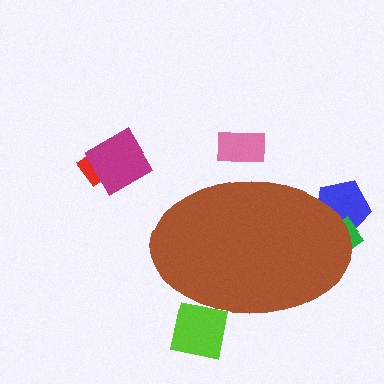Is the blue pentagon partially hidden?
Yes, the blue pentagon is partially hidden behind the brown ellipse.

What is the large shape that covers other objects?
A brown ellipse.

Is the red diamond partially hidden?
No, the red diamond is fully visible.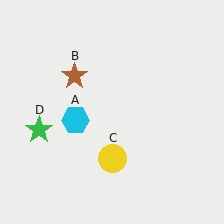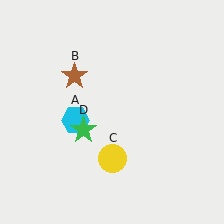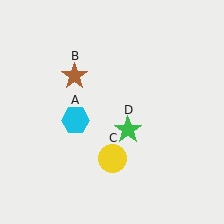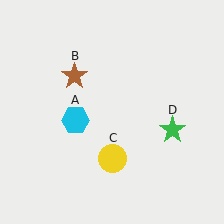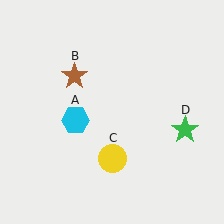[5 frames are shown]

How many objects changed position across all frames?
1 object changed position: green star (object D).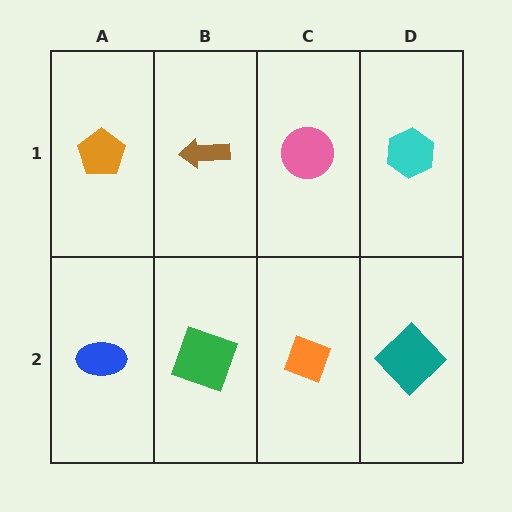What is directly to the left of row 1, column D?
A pink circle.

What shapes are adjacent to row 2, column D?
A cyan hexagon (row 1, column D), an orange diamond (row 2, column C).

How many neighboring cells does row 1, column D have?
2.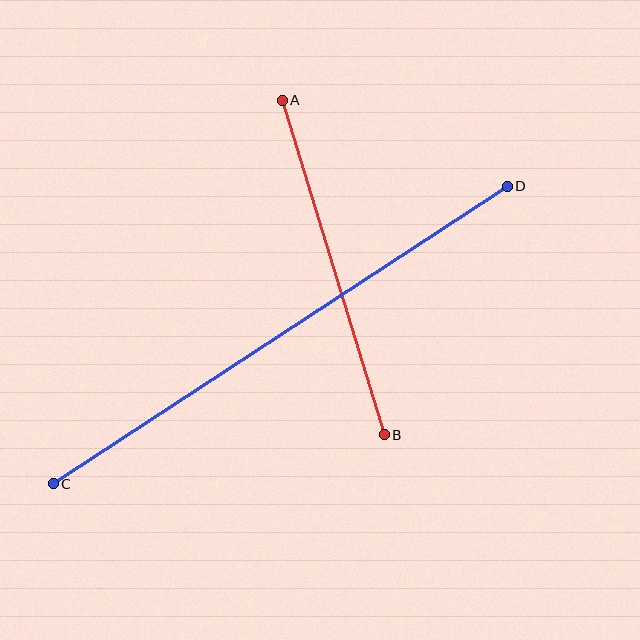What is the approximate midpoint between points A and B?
The midpoint is at approximately (333, 267) pixels.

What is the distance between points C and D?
The distance is approximately 543 pixels.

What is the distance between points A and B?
The distance is approximately 350 pixels.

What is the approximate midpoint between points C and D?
The midpoint is at approximately (280, 335) pixels.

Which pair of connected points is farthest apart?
Points C and D are farthest apart.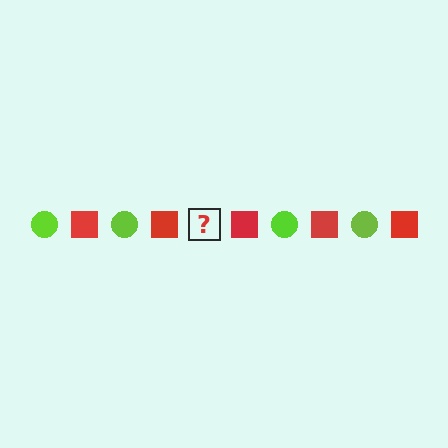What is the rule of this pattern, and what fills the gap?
The rule is that the pattern alternates between lime circle and red square. The gap should be filled with a lime circle.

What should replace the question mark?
The question mark should be replaced with a lime circle.